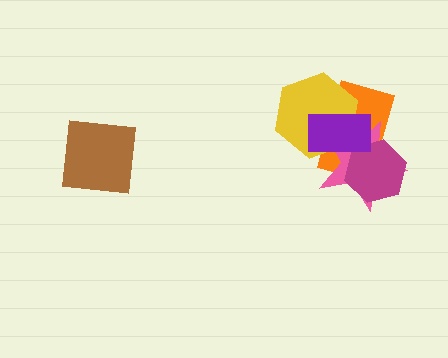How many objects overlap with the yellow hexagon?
3 objects overlap with the yellow hexagon.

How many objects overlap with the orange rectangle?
4 objects overlap with the orange rectangle.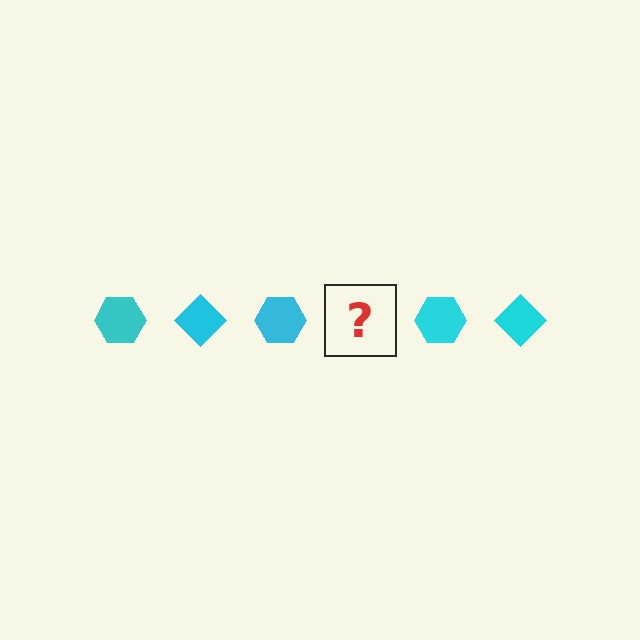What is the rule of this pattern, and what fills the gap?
The rule is that the pattern cycles through hexagon, diamond shapes in cyan. The gap should be filled with a cyan diamond.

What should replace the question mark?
The question mark should be replaced with a cyan diamond.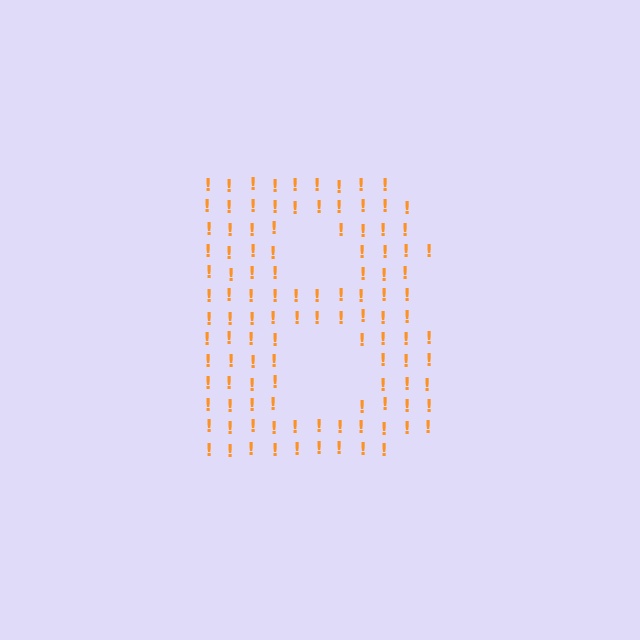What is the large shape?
The large shape is the letter B.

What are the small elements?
The small elements are exclamation marks.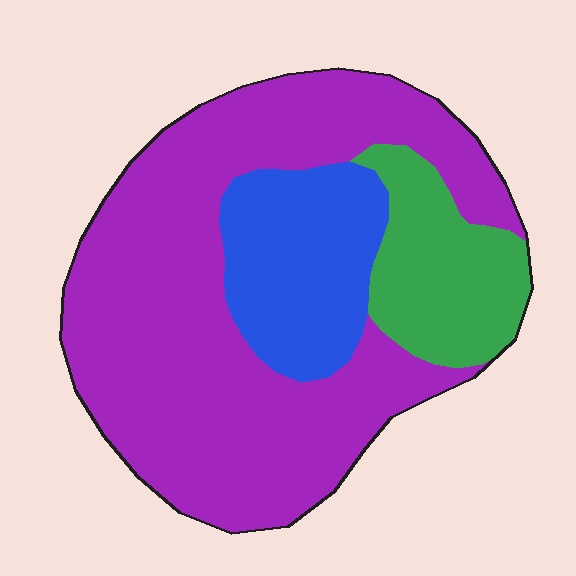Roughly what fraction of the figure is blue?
Blue covers 19% of the figure.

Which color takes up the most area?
Purple, at roughly 65%.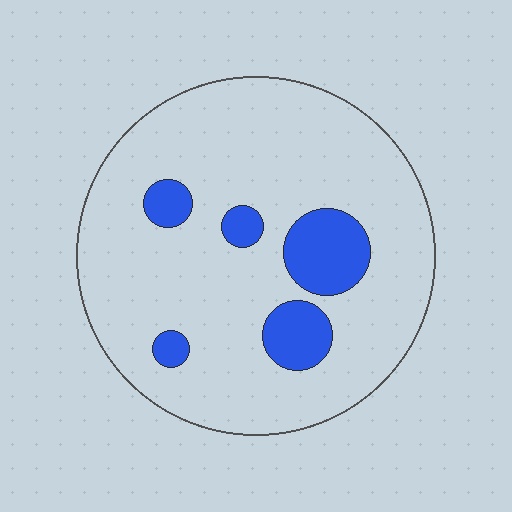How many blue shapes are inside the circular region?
5.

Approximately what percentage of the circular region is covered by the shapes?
Approximately 15%.